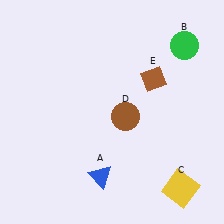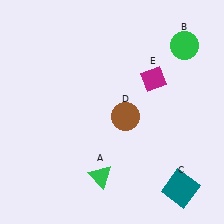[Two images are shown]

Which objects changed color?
A changed from blue to green. C changed from yellow to teal. E changed from brown to magenta.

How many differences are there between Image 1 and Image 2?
There are 3 differences between the two images.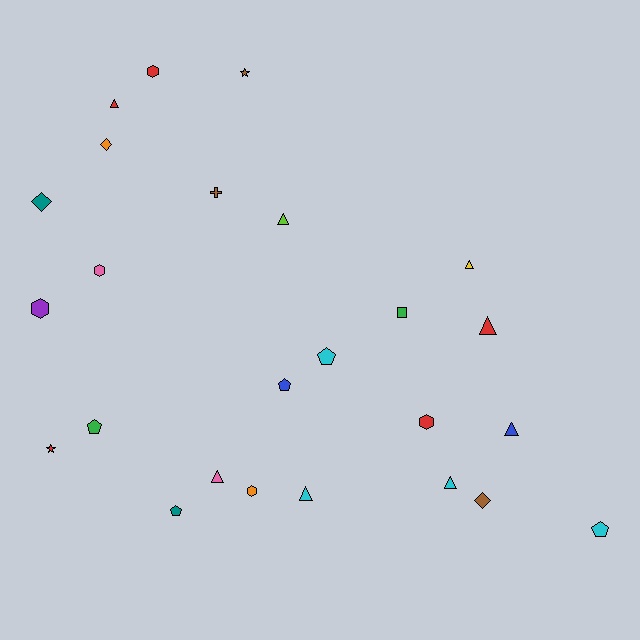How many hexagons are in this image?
There are 5 hexagons.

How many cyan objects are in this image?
There are 4 cyan objects.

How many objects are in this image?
There are 25 objects.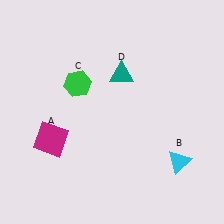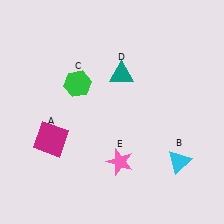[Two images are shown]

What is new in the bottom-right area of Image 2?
A pink star (E) was added in the bottom-right area of Image 2.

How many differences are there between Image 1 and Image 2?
There is 1 difference between the two images.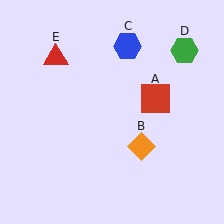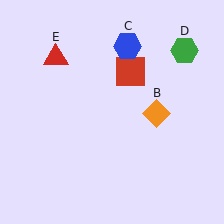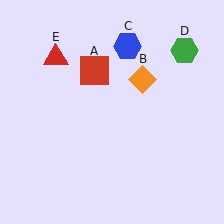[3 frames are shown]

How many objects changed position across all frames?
2 objects changed position: red square (object A), orange diamond (object B).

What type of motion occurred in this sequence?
The red square (object A), orange diamond (object B) rotated counterclockwise around the center of the scene.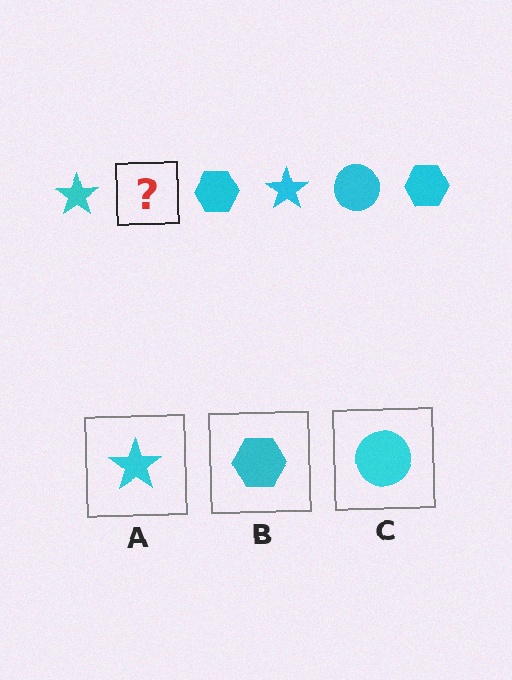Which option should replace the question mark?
Option C.